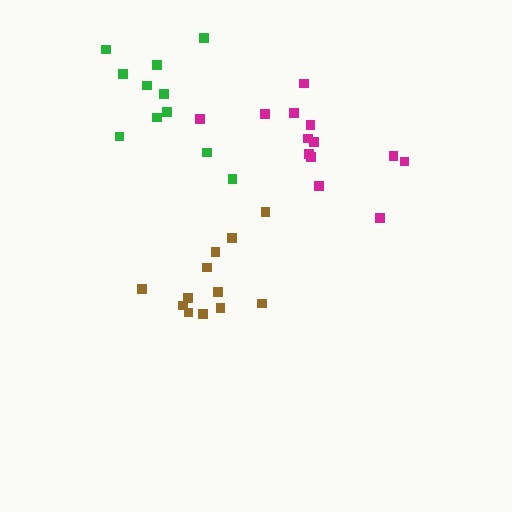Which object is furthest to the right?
The magenta cluster is rightmost.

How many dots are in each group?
Group 1: 13 dots, Group 2: 11 dots, Group 3: 12 dots (36 total).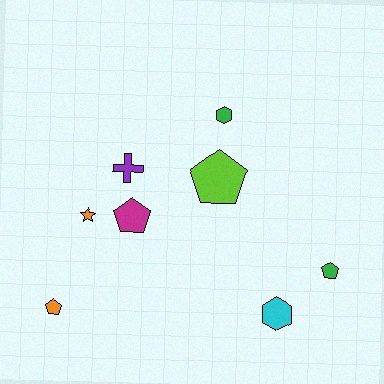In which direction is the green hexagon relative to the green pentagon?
The green hexagon is above the green pentagon.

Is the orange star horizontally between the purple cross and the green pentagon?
No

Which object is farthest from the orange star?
The green pentagon is farthest from the orange star.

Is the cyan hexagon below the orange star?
Yes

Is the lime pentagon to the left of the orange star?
No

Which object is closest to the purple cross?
The magenta pentagon is closest to the purple cross.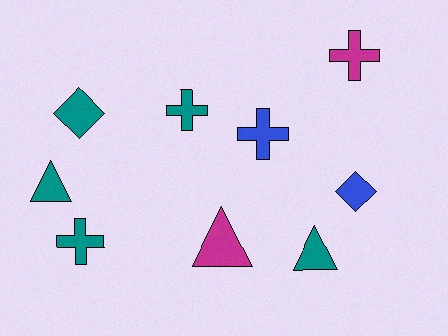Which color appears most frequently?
Teal, with 5 objects.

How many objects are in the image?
There are 9 objects.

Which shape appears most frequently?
Cross, with 4 objects.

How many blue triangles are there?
There are no blue triangles.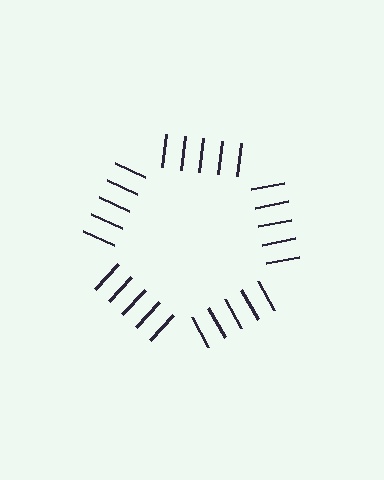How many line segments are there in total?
25 — 5 along each of the 5 edges.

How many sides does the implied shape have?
5 sides — the line-ends trace a pentagon.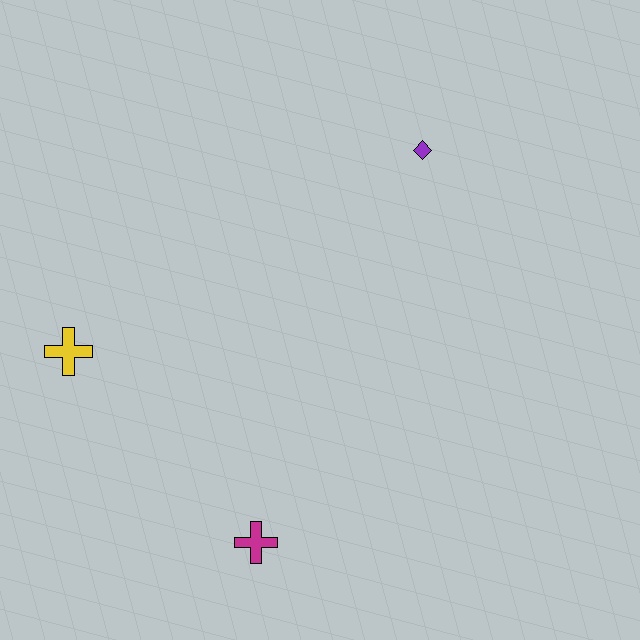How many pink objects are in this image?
There are no pink objects.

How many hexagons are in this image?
There are no hexagons.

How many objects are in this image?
There are 3 objects.